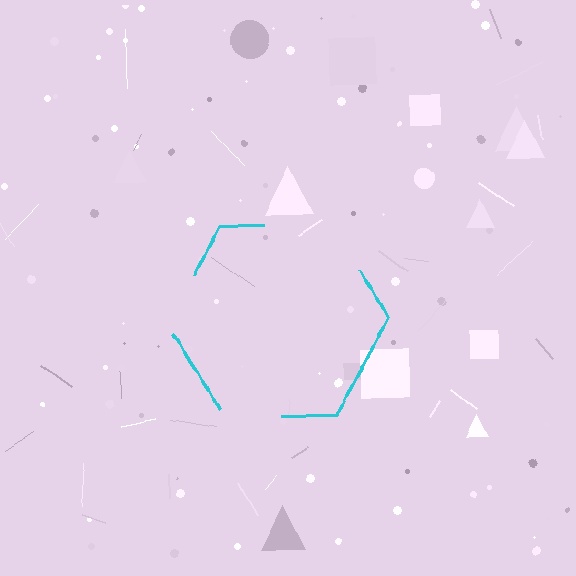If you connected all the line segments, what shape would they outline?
They would outline a hexagon.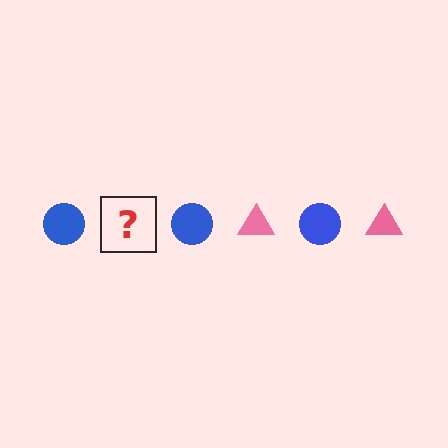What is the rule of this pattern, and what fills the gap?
The rule is that the pattern alternates between blue circle and pink triangle. The gap should be filled with a pink triangle.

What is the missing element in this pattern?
The missing element is a pink triangle.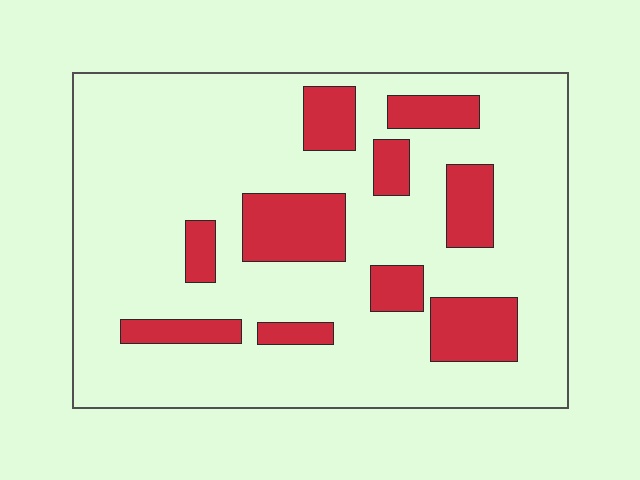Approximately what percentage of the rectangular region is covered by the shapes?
Approximately 20%.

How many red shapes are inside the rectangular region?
10.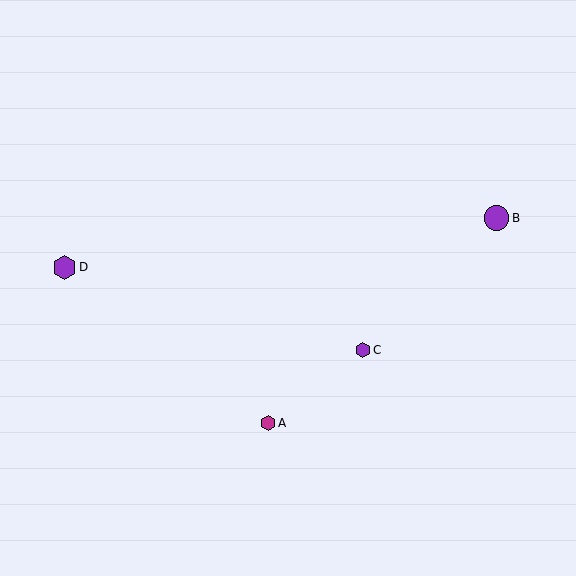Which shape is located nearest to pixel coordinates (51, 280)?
The purple hexagon (labeled D) at (64, 267) is nearest to that location.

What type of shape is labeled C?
Shape C is a purple hexagon.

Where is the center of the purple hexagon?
The center of the purple hexagon is at (64, 267).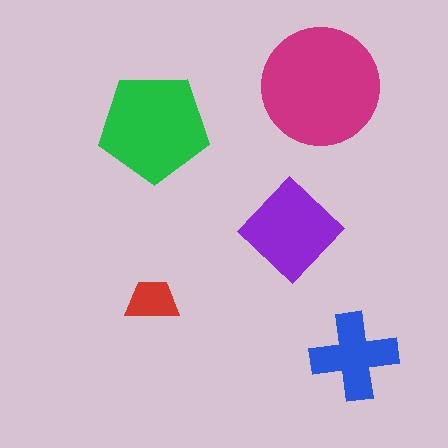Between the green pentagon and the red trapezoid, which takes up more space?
The green pentagon.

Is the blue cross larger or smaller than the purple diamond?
Smaller.